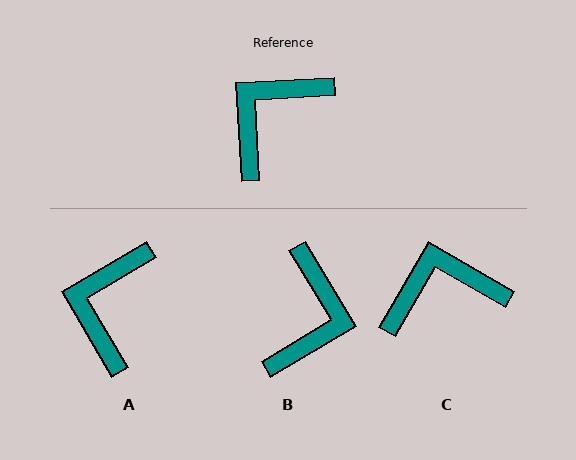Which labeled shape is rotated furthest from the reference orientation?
B, about 152 degrees away.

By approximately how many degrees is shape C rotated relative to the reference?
Approximately 33 degrees clockwise.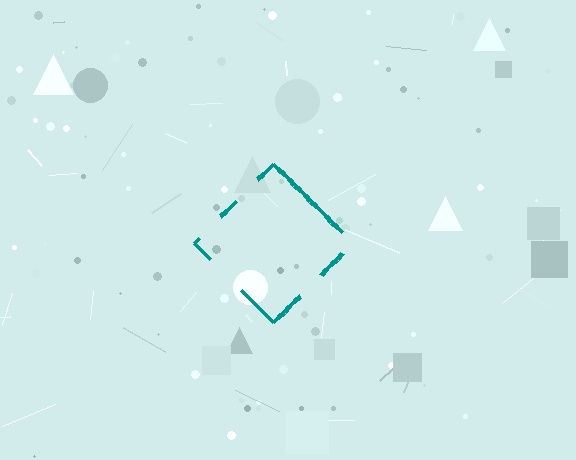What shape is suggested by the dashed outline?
The dashed outline suggests a diamond.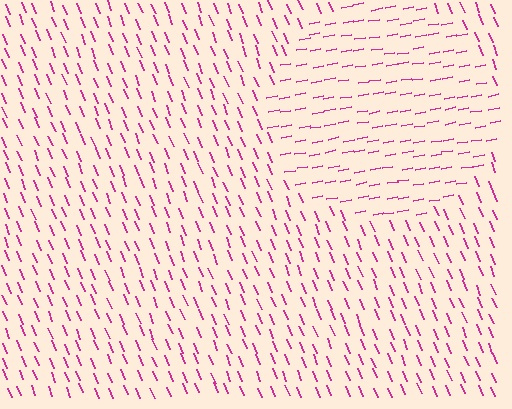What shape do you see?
I see a circle.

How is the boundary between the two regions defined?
The boundary is defined purely by a change in line orientation (approximately 78 degrees difference). All lines are the same color and thickness.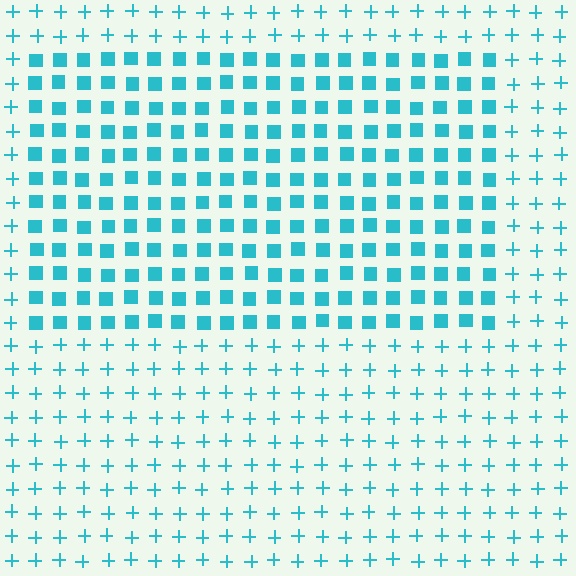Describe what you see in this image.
The image is filled with small cyan elements arranged in a uniform grid. A rectangle-shaped region contains squares, while the surrounding area contains plus signs. The boundary is defined purely by the change in element shape.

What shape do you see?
I see a rectangle.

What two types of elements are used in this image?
The image uses squares inside the rectangle region and plus signs outside it.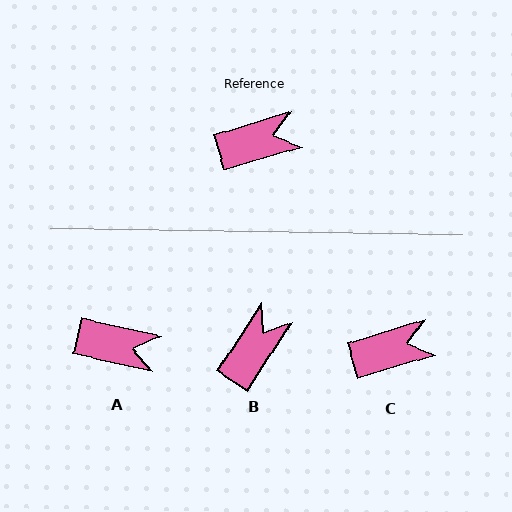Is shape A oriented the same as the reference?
No, it is off by about 29 degrees.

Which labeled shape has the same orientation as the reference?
C.